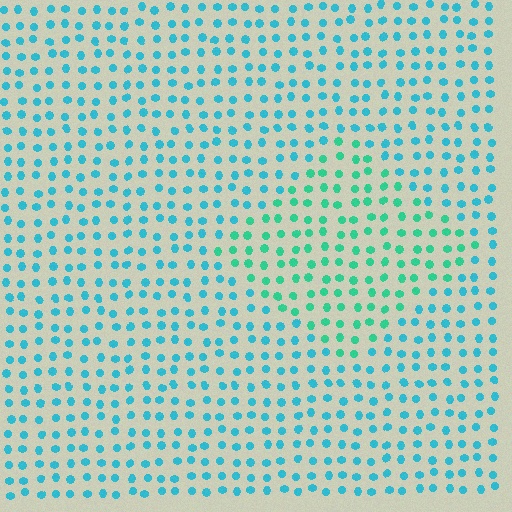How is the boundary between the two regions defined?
The boundary is defined purely by a slight shift in hue (about 32 degrees). Spacing, size, and orientation are identical on both sides.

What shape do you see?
I see a diamond.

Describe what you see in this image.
The image is filled with small cyan elements in a uniform arrangement. A diamond-shaped region is visible where the elements are tinted to a slightly different hue, forming a subtle color boundary.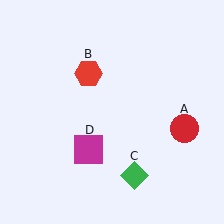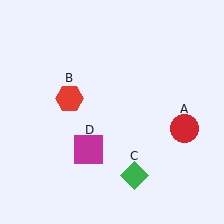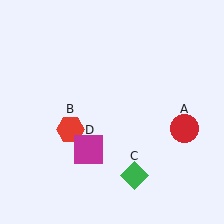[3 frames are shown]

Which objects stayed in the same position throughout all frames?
Red circle (object A) and green diamond (object C) and magenta square (object D) remained stationary.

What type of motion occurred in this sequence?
The red hexagon (object B) rotated counterclockwise around the center of the scene.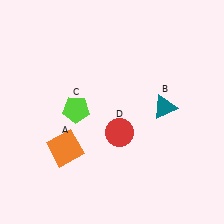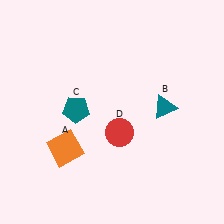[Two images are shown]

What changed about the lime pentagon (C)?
In Image 1, C is lime. In Image 2, it changed to teal.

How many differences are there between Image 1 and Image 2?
There is 1 difference between the two images.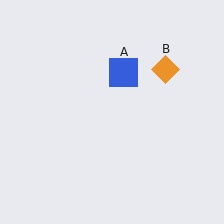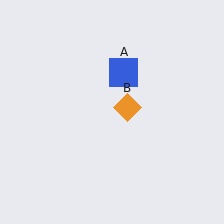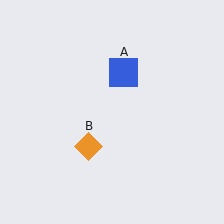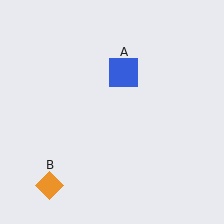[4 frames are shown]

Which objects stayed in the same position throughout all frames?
Blue square (object A) remained stationary.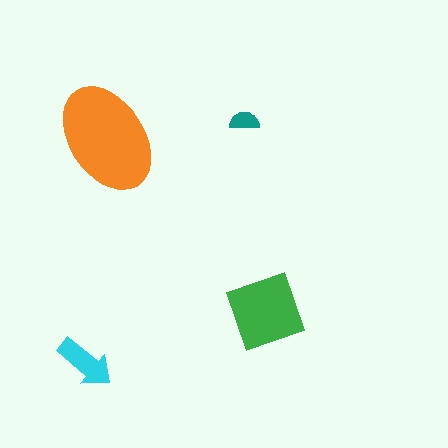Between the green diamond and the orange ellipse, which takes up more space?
The orange ellipse.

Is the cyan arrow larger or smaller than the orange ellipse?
Smaller.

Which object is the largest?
The orange ellipse.